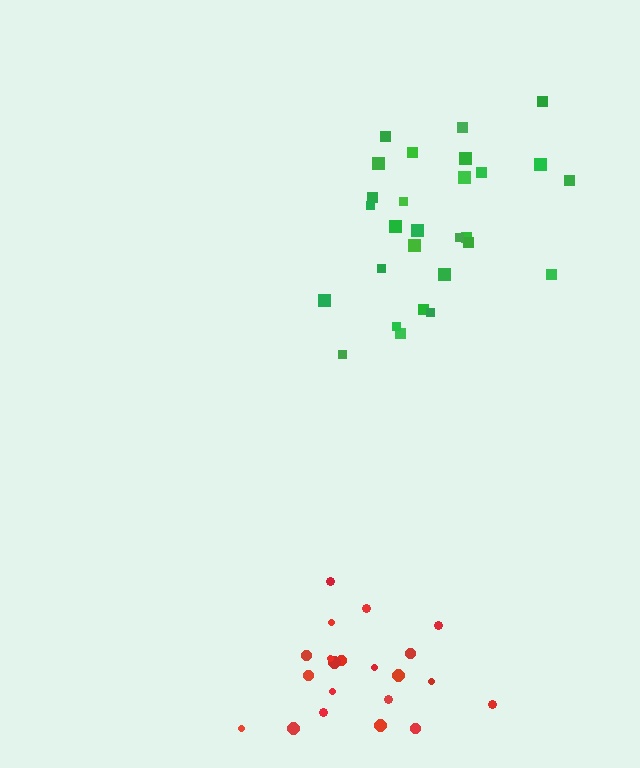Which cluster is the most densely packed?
Red.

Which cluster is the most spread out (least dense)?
Green.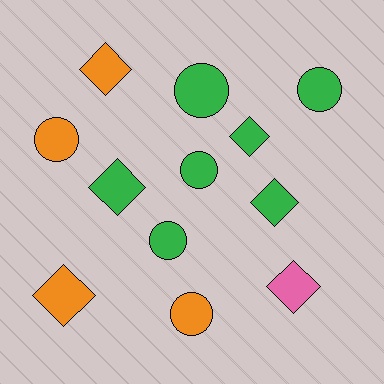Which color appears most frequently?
Green, with 7 objects.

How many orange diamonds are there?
There are 2 orange diamonds.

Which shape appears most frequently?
Circle, with 6 objects.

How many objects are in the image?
There are 12 objects.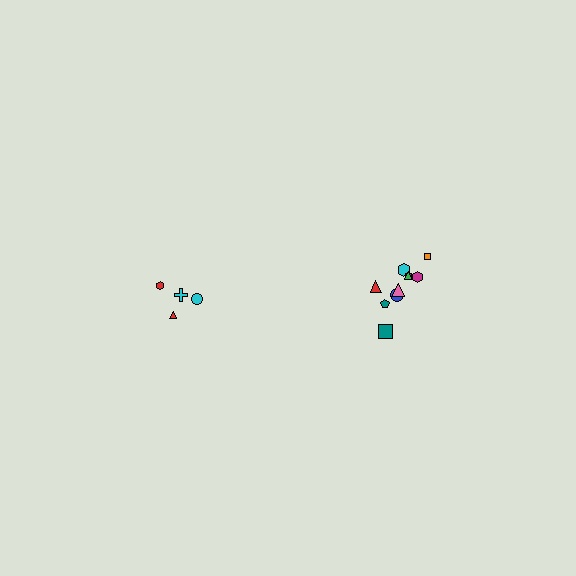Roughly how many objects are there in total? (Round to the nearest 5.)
Roughly 15 objects in total.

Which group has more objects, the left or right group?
The right group.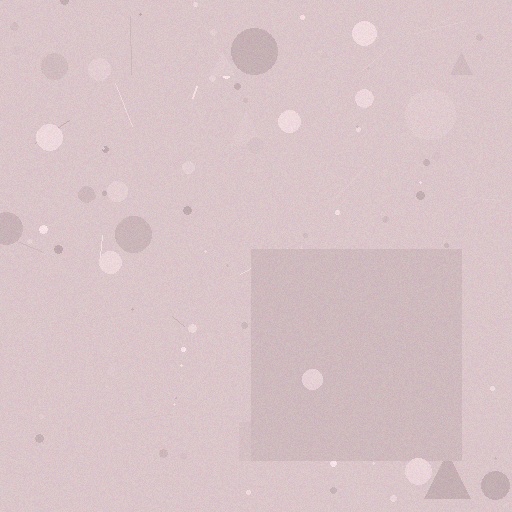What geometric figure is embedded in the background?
A square is embedded in the background.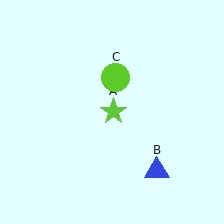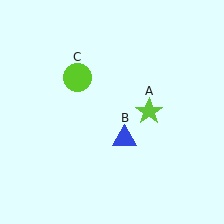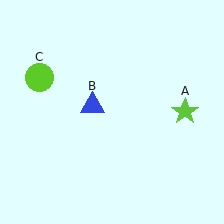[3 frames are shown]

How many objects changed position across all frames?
3 objects changed position: lime star (object A), blue triangle (object B), lime circle (object C).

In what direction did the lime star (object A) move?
The lime star (object A) moved right.